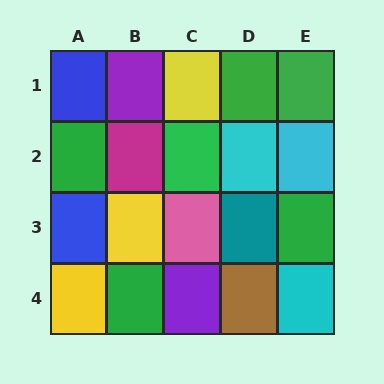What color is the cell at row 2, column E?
Cyan.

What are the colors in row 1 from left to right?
Blue, purple, yellow, green, green.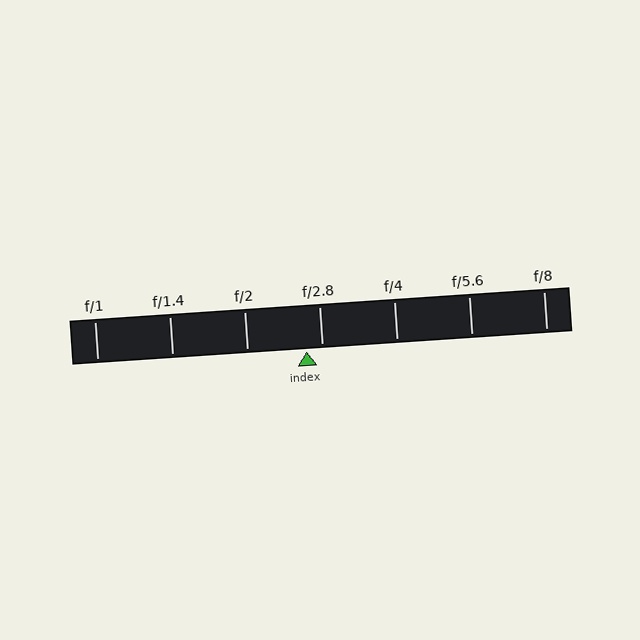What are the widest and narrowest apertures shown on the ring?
The widest aperture shown is f/1 and the narrowest is f/8.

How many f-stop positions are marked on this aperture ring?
There are 7 f-stop positions marked.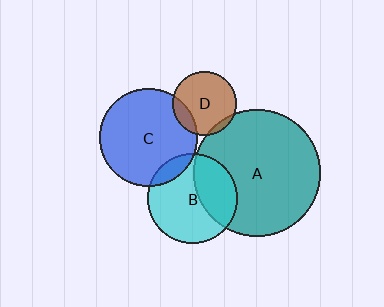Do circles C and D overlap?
Yes.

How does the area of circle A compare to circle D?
Approximately 4.0 times.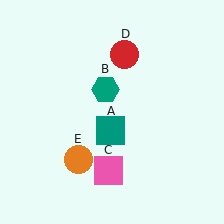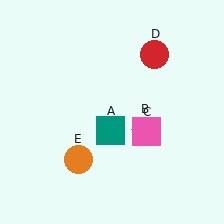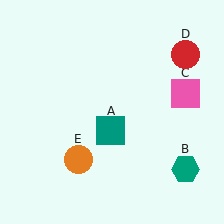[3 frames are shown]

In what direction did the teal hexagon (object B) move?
The teal hexagon (object B) moved down and to the right.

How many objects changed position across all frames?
3 objects changed position: teal hexagon (object B), pink square (object C), red circle (object D).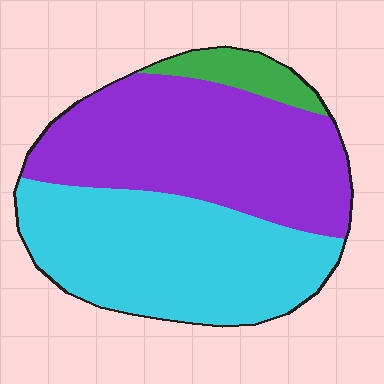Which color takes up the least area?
Green, at roughly 5%.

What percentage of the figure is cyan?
Cyan covers 45% of the figure.